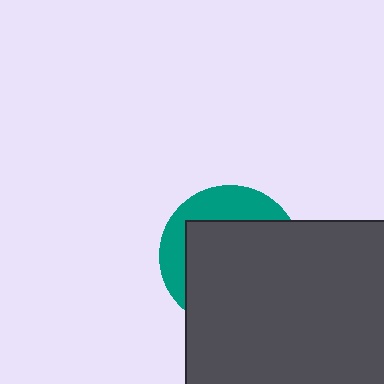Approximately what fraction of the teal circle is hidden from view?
Roughly 70% of the teal circle is hidden behind the dark gray square.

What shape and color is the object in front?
The object in front is a dark gray square.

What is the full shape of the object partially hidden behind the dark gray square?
The partially hidden object is a teal circle.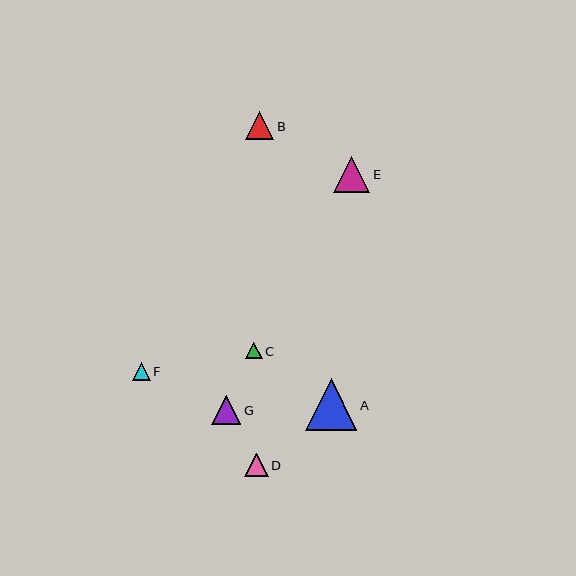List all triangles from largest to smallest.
From largest to smallest: A, E, G, B, D, F, C.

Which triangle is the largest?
Triangle A is the largest with a size of approximately 52 pixels.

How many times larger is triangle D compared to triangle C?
Triangle D is approximately 1.4 times the size of triangle C.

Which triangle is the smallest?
Triangle C is the smallest with a size of approximately 17 pixels.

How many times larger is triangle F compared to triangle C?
Triangle F is approximately 1.1 times the size of triangle C.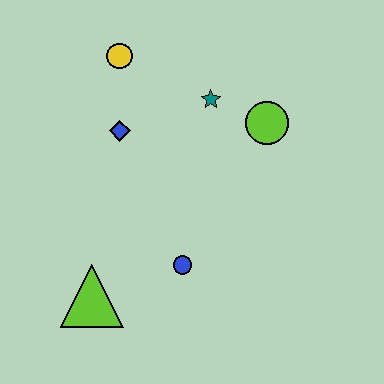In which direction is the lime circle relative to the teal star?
The lime circle is to the right of the teal star.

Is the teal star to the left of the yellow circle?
No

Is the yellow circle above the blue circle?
Yes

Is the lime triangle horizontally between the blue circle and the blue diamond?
No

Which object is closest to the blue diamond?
The yellow circle is closest to the blue diamond.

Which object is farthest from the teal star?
The lime triangle is farthest from the teal star.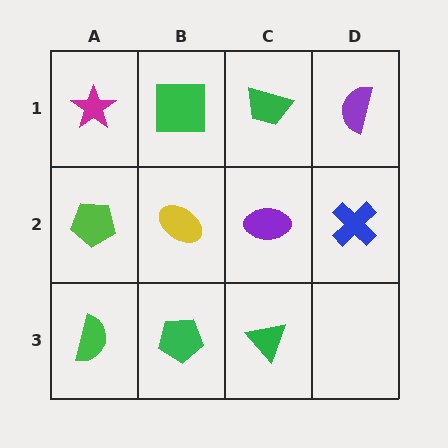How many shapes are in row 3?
3 shapes.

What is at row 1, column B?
A green square.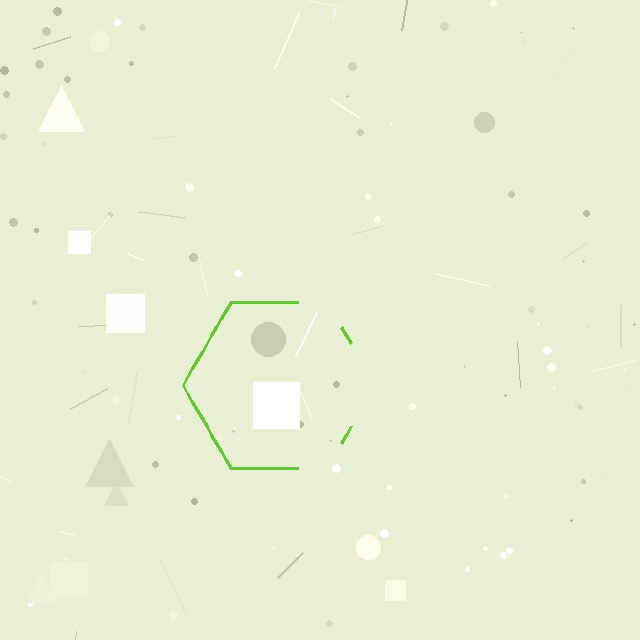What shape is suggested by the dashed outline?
The dashed outline suggests a hexagon.